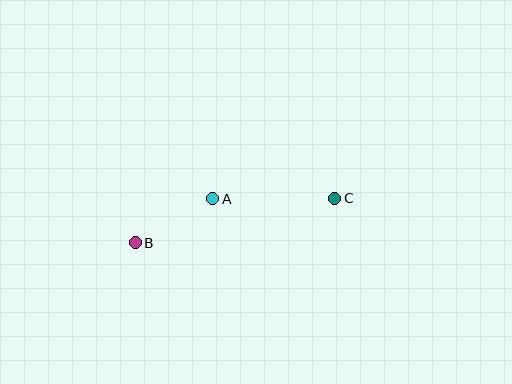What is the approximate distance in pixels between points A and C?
The distance between A and C is approximately 122 pixels.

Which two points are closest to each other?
Points A and B are closest to each other.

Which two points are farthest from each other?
Points B and C are farthest from each other.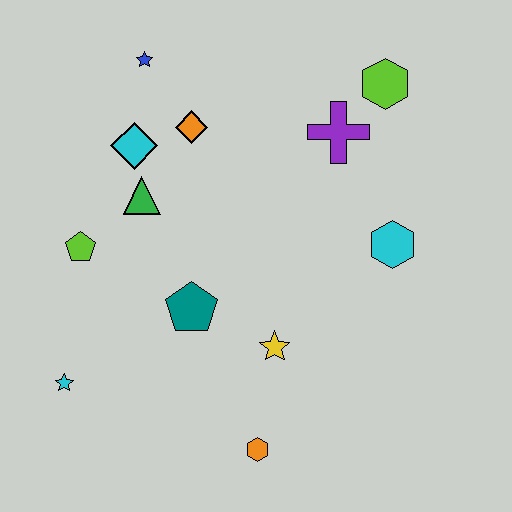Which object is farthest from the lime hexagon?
The cyan star is farthest from the lime hexagon.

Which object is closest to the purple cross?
The lime hexagon is closest to the purple cross.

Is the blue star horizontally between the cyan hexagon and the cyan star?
Yes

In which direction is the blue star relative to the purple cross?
The blue star is to the left of the purple cross.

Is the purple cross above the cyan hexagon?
Yes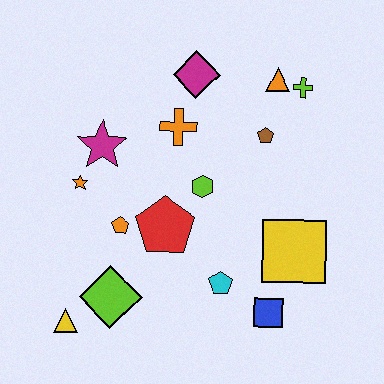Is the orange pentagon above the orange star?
No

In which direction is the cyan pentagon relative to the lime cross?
The cyan pentagon is below the lime cross.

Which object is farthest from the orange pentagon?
The lime cross is farthest from the orange pentagon.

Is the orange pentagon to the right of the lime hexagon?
No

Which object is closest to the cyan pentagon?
The blue square is closest to the cyan pentagon.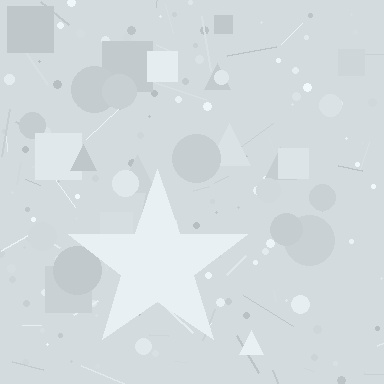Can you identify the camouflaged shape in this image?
The camouflaged shape is a star.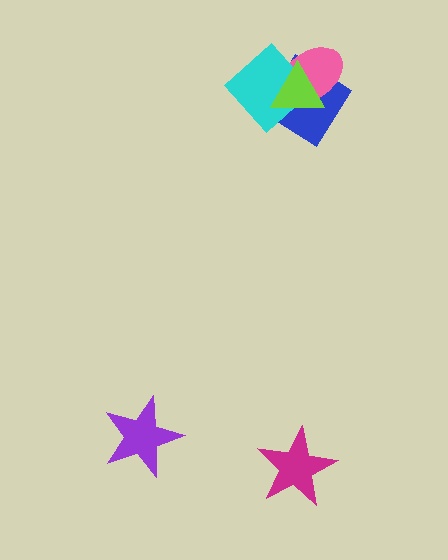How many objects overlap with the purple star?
0 objects overlap with the purple star.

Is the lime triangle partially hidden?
No, no other shape covers it.